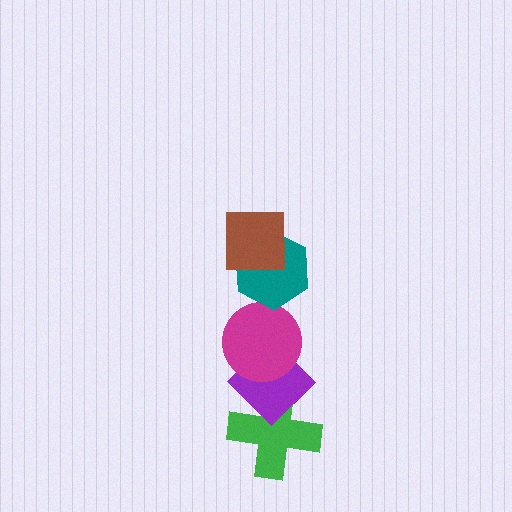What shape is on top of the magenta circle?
The teal hexagon is on top of the magenta circle.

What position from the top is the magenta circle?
The magenta circle is 3rd from the top.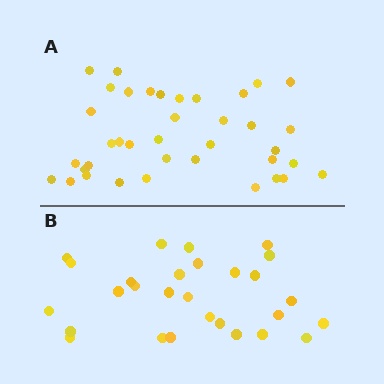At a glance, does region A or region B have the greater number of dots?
Region A (the top region) has more dots.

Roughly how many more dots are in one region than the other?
Region A has roughly 10 or so more dots than region B.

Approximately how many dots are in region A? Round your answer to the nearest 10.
About 40 dots. (The exact count is 38, which rounds to 40.)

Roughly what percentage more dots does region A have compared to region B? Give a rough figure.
About 35% more.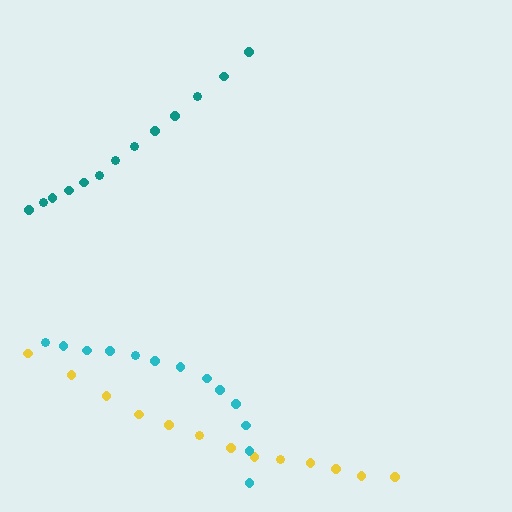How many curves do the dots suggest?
There are 3 distinct paths.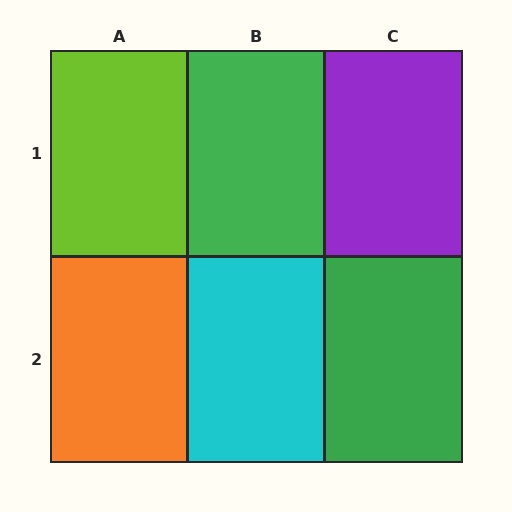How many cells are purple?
1 cell is purple.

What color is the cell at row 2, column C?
Green.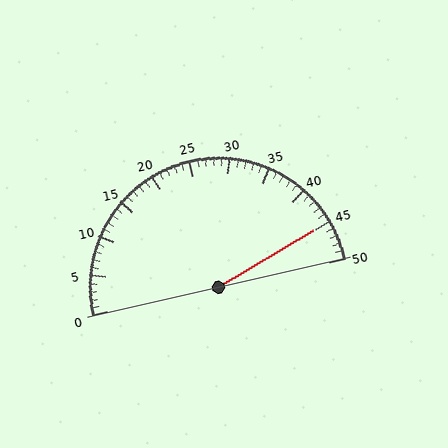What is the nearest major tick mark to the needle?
The nearest major tick mark is 45.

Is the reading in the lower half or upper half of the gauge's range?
The reading is in the upper half of the range (0 to 50).